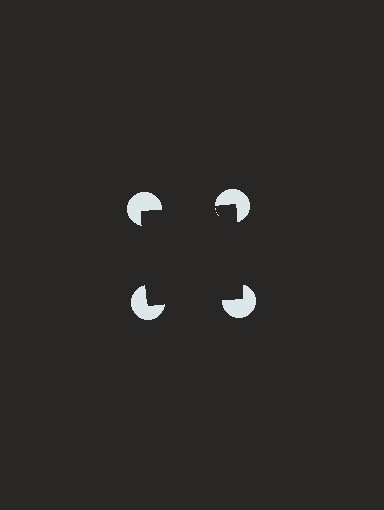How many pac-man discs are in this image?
There are 4 — one at each vertex of the illusory square.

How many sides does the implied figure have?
4 sides.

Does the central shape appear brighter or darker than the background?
It typically appears slightly darker than the background, even though no actual brightness change is drawn.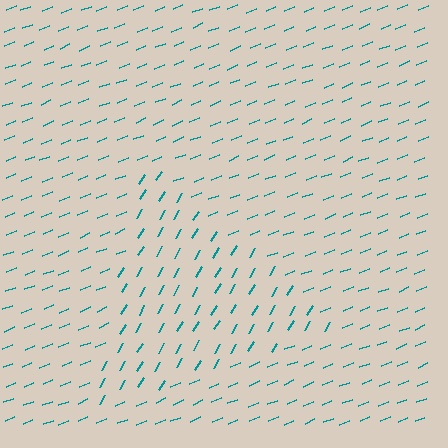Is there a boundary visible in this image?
Yes, there is a texture boundary formed by a change in line orientation.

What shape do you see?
I see a triangle.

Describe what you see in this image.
The image is filled with small teal line segments. A triangle region in the image has lines oriented differently from the surrounding lines, creating a visible texture boundary.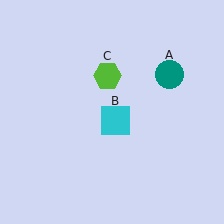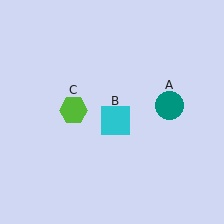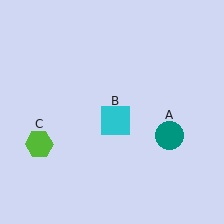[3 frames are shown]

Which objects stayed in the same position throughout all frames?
Cyan square (object B) remained stationary.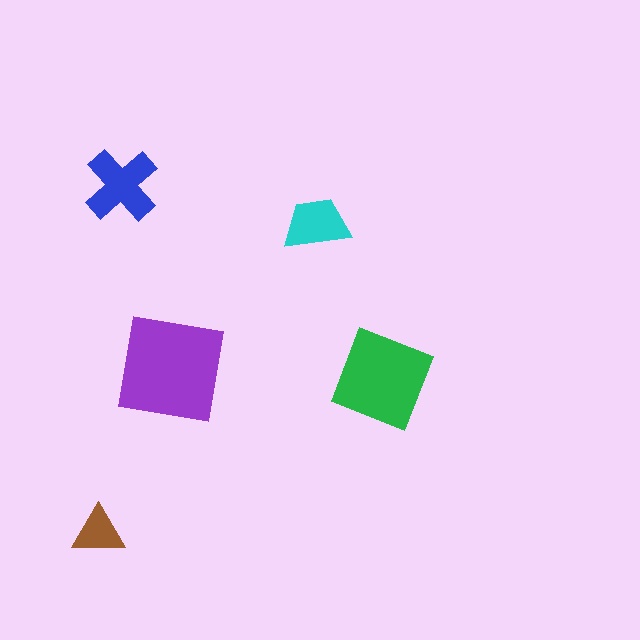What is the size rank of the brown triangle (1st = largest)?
5th.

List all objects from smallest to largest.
The brown triangle, the cyan trapezoid, the blue cross, the green diamond, the purple square.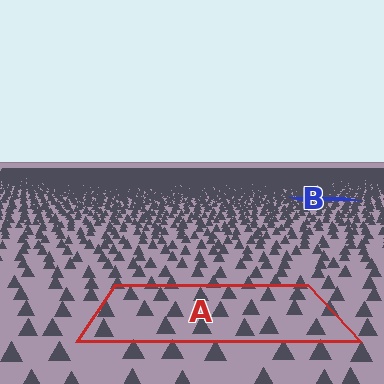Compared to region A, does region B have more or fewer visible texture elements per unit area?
Region B has more texture elements per unit area — they are packed more densely because it is farther away.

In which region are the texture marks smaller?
The texture marks are smaller in region B, because it is farther away.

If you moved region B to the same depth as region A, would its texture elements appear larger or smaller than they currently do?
They would appear larger. At a closer depth, the same texture elements are projected at a bigger on-screen size.